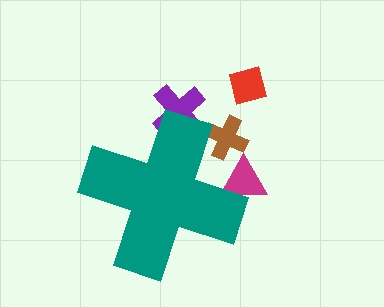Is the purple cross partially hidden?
Yes, the purple cross is partially hidden behind the teal cross.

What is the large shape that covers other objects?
A teal cross.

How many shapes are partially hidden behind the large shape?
3 shapes are partially hidden.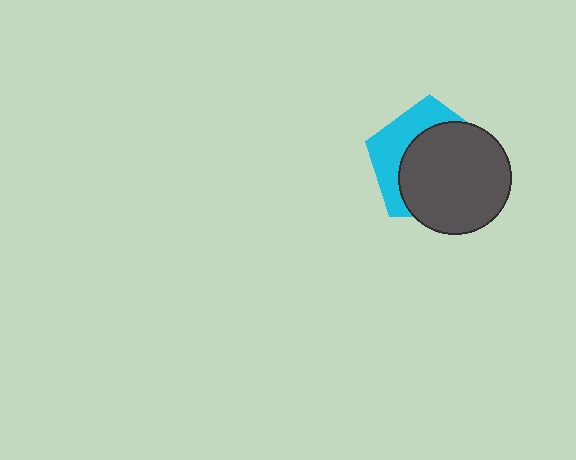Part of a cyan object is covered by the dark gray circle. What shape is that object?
It is a pentagon.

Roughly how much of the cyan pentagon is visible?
A small part of it is visible (roughly 35%).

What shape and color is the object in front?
The object in front is a dark gray circle.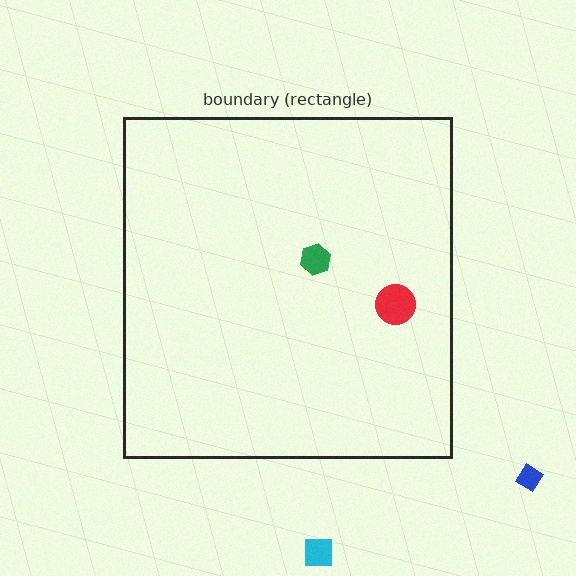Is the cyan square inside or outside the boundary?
Outside.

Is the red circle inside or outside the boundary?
Inside.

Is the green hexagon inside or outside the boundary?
Inside.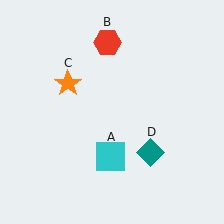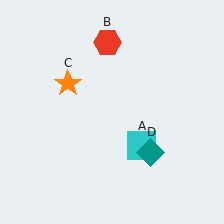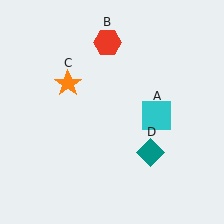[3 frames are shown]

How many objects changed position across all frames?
1 object changed position: cyan square (object A).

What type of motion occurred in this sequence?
The cyan square (object A) rotated counterclockwise around the center of the scene.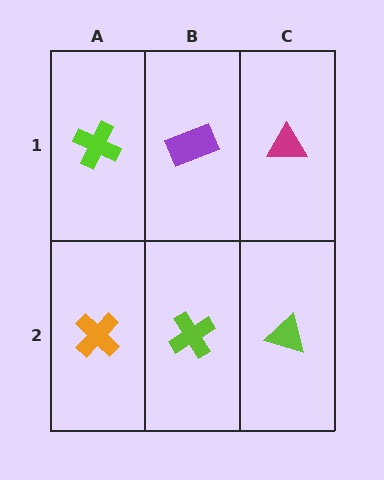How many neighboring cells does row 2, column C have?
2.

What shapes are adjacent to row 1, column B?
A lime cross (row 2, column B), a lime cross (row 1, column A), a magenta triangle (row 1, column C).